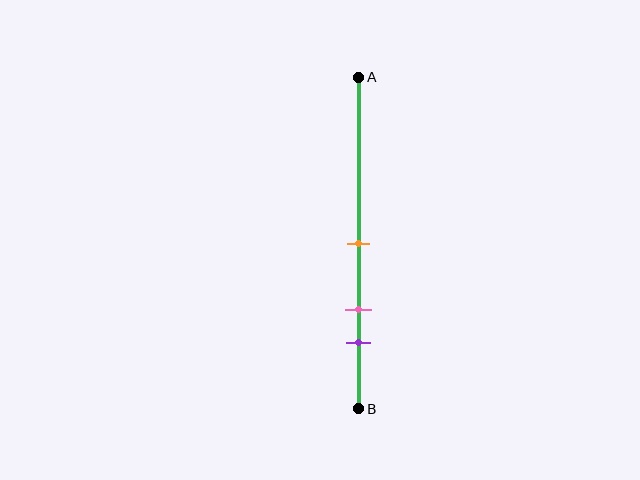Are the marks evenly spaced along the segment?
Yes, the marks are approximately evenly spaced.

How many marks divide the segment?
There are 3 marks dividing the segment.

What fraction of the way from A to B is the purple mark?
The purple mark is approximately 80% (0.8) of the way from A to B.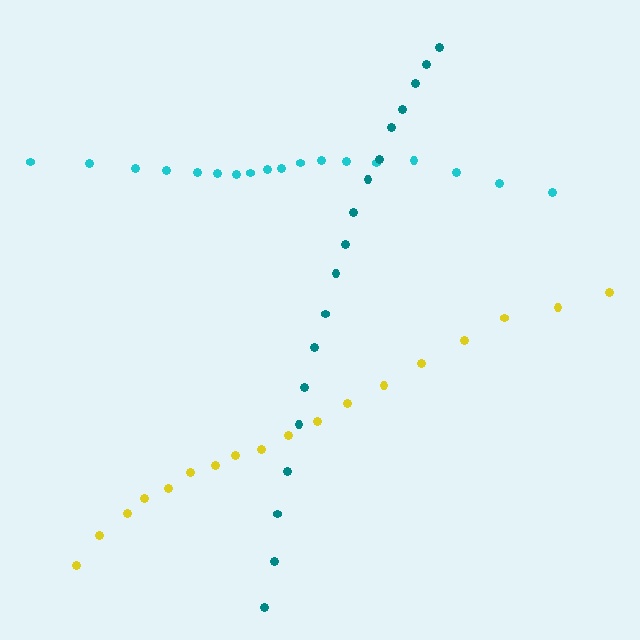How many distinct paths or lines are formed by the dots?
There are 3 distinct paths.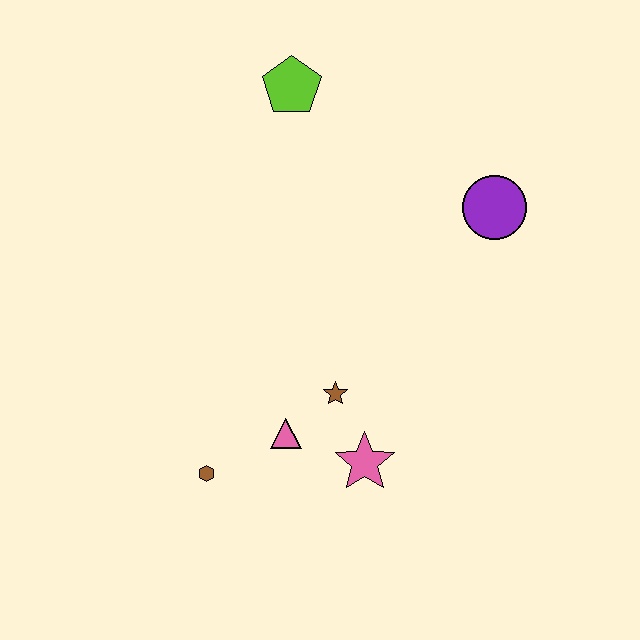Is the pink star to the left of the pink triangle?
No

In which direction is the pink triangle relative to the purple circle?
The pink triangle is below the purple circle.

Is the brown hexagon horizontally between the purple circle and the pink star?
No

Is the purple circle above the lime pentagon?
No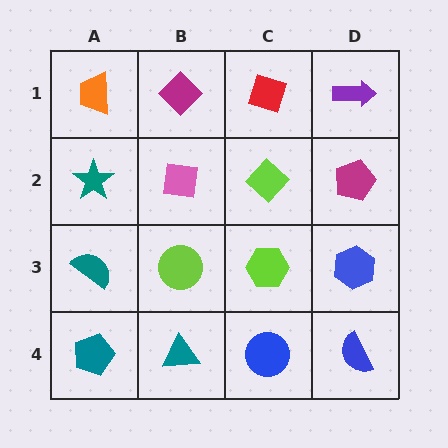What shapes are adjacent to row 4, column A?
A teal semicircle (row 3, column A), a teal triangle (row 4, column B).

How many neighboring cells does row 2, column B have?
4.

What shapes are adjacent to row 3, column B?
A pink square (row 2, column B), a teal triangle (row 4, column B), a teal semicircle (row 3, column A), a lime hexagon (row 3, column C).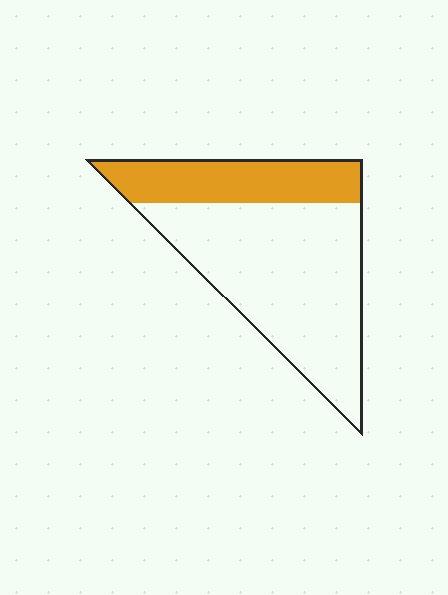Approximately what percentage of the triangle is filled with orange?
Approximately 30%.